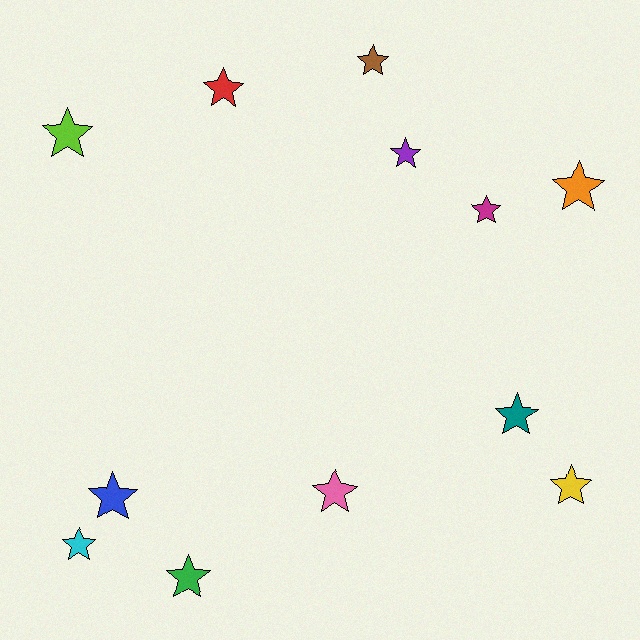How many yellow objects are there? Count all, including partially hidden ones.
There is 1 yellow object.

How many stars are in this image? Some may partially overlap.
There are 12 stars.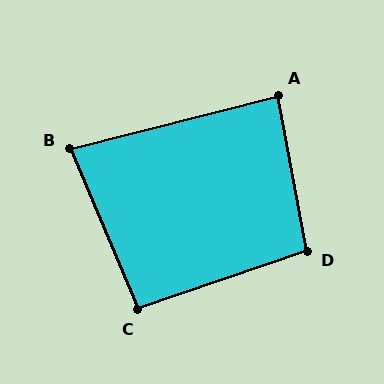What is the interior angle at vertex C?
Approximately 94 degrees (approximately right).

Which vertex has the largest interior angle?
D, at approximately 98 degrees.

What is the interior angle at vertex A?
Approximately 86 degrees (approximately right).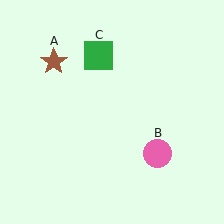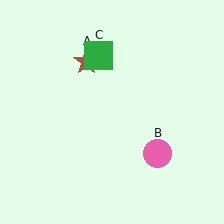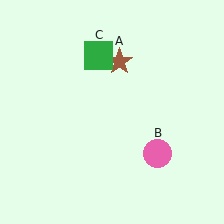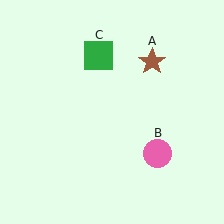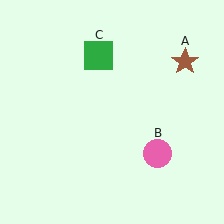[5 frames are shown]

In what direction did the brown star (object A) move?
The brown star (object A) moved right.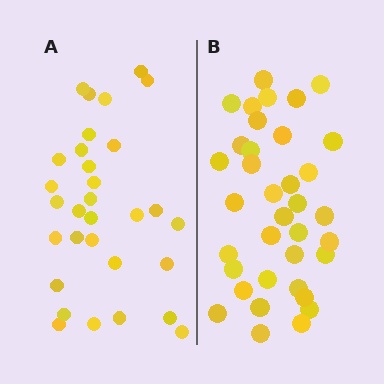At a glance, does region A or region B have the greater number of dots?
Region B (the right region) has more dots.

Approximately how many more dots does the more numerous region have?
Region B has about 5 more dots than region A.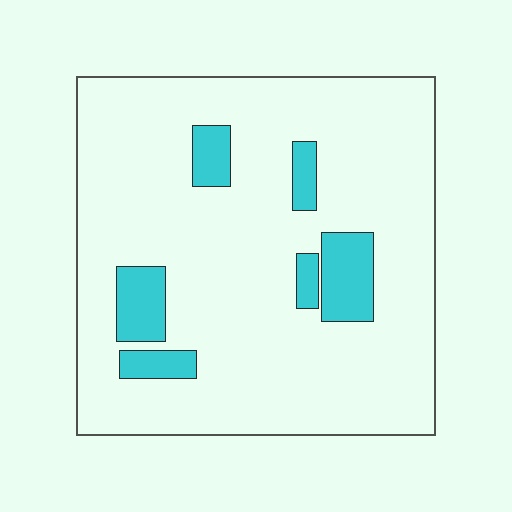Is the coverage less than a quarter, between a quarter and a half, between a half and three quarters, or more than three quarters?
Less than a quarter.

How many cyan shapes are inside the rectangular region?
6.